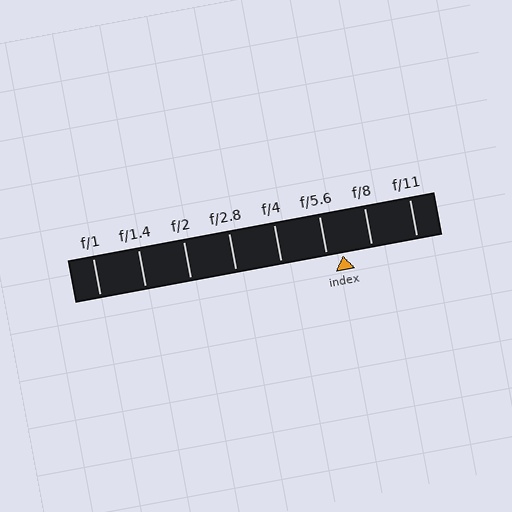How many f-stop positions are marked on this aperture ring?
There are 8 f-stop positions marked.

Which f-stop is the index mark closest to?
The index mark is closest to f/5.6.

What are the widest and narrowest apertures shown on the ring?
The widest aperture shown is f/1 and the narrowest is f/11.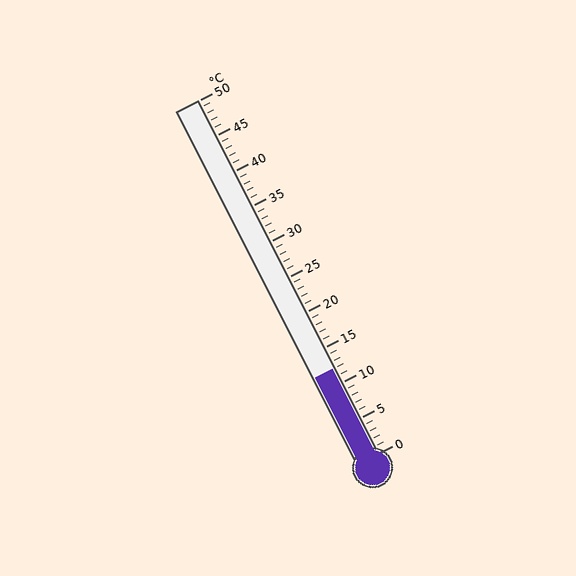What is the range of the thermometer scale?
The thermometer scale ranges from 0°C to 50°C.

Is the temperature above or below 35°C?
The temperature is below 35°C.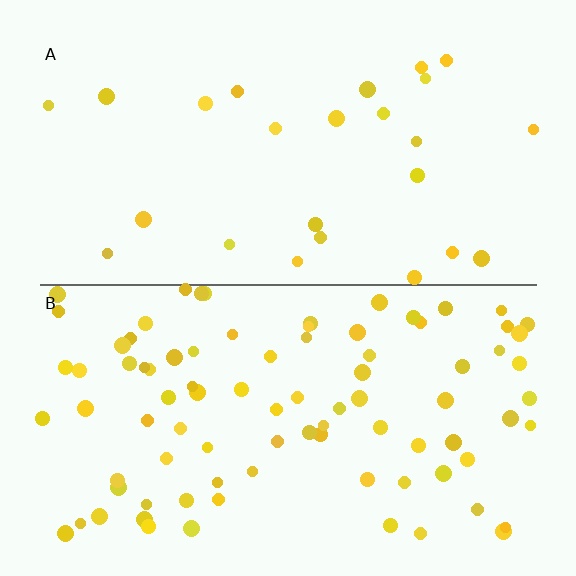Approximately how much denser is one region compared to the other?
Approximately 3.4× — region B over region A.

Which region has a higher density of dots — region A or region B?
B (the bottom).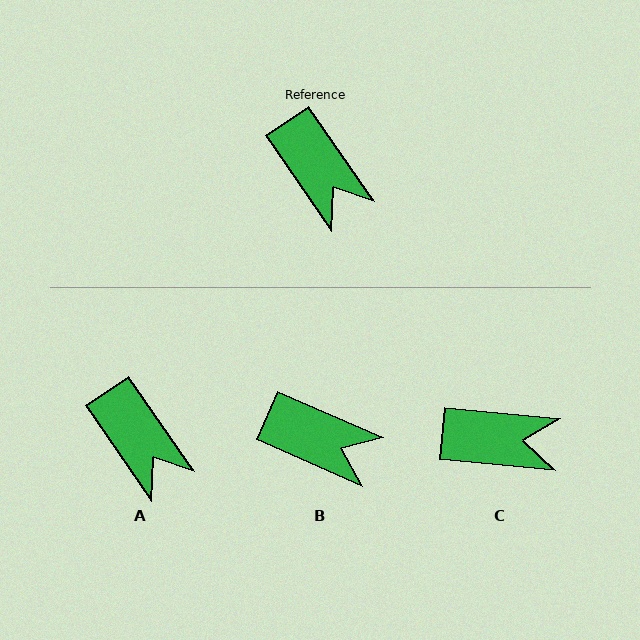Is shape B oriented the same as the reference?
No, it is off by about 32 degrees.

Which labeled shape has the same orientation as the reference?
A.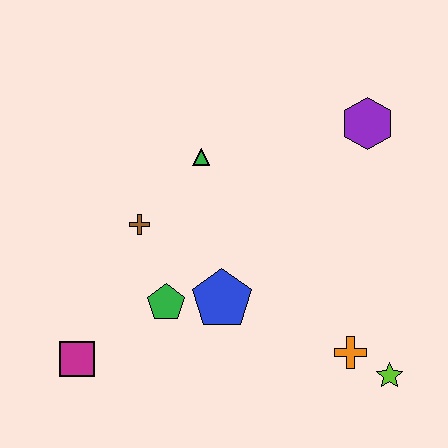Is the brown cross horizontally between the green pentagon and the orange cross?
No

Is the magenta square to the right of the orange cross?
No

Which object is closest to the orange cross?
The lime star is closest to the orange cross.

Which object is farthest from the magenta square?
The purple hexagon is farthest from the magenta square.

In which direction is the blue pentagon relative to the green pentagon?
The blue pentagon is to the right of the green pentagon.